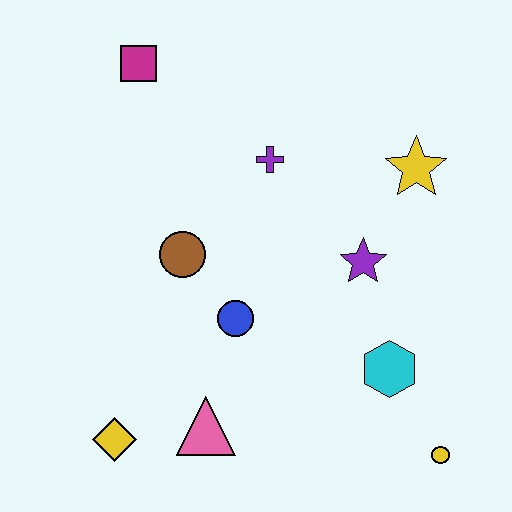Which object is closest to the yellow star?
The purple star is closest to the yellow star.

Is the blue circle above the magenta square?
No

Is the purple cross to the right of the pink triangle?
Yes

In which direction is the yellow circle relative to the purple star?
The yellow circle is below the purple star.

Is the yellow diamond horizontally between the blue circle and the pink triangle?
No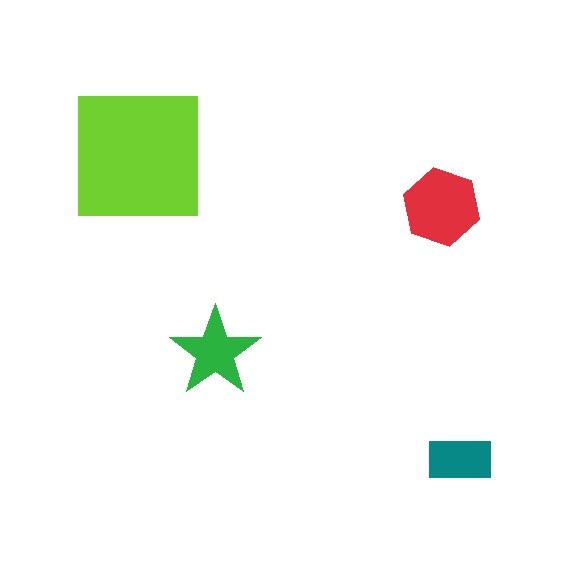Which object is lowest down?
The teal rectangle is bottommost.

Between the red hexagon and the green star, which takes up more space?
The red hexagon.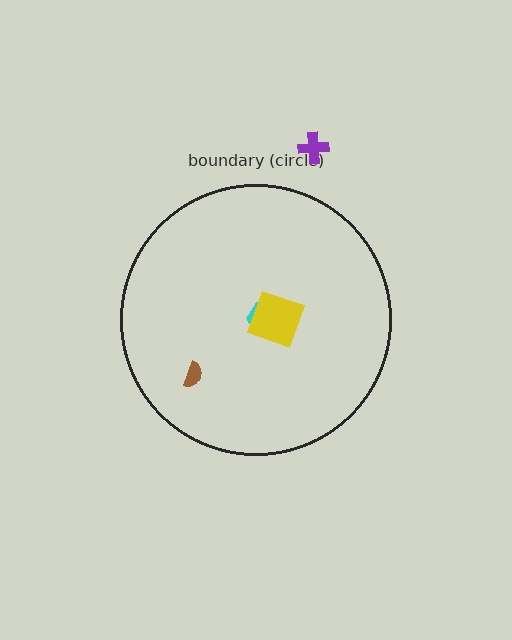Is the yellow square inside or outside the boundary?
Inside.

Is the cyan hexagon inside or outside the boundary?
Inside.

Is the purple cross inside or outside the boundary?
Outside.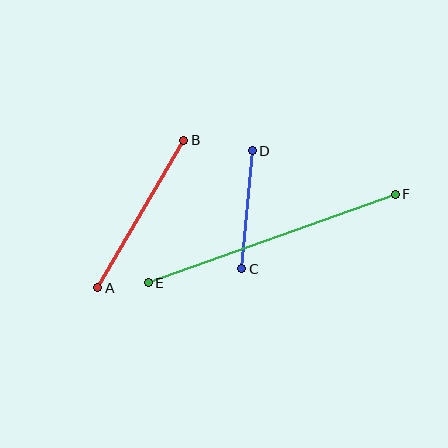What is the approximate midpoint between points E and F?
The midpoint is at approximately (272, 239) pixels.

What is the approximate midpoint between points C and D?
The midpoint is at approximately (247, 210) pixels.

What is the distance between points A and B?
The distance is approximately 171 pixels.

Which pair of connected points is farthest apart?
Points E and F are farthest apart.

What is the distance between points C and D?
The distance is approximately 118 pixels.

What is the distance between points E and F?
The distance is approximately 262 pixels.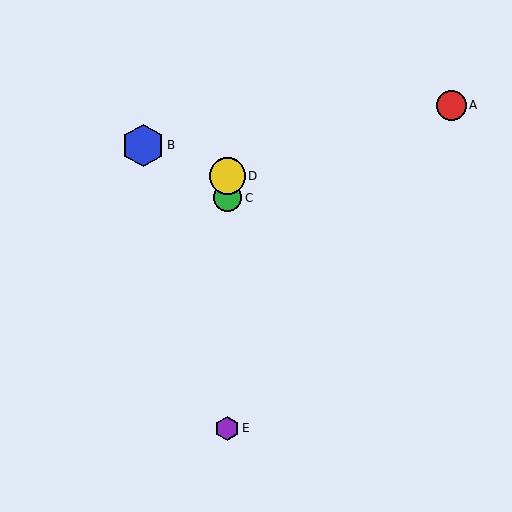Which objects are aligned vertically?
Objects C, D, E are aligned vertically.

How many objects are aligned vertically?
3 objects (C, D, E) are aligned vertically.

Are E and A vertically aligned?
No, E is at x≈227 and A is at x≈451.